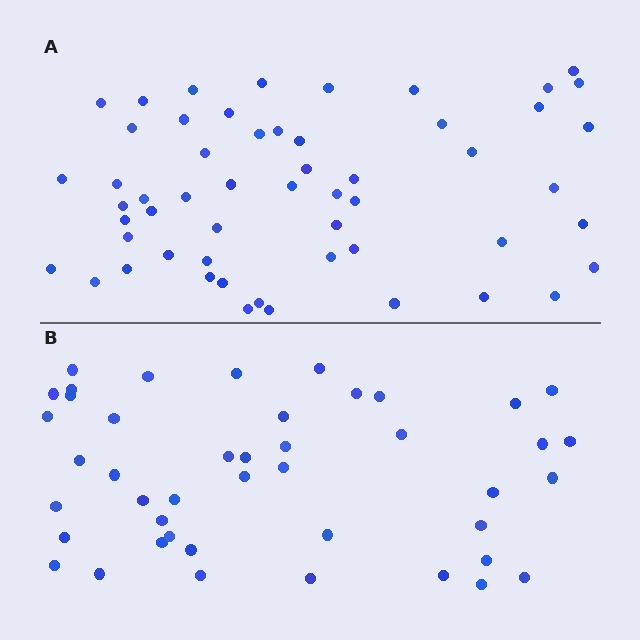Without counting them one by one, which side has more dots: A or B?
Region A (the top region) has more dots.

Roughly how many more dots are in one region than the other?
Region A has roughly 12 or so more dots than region B.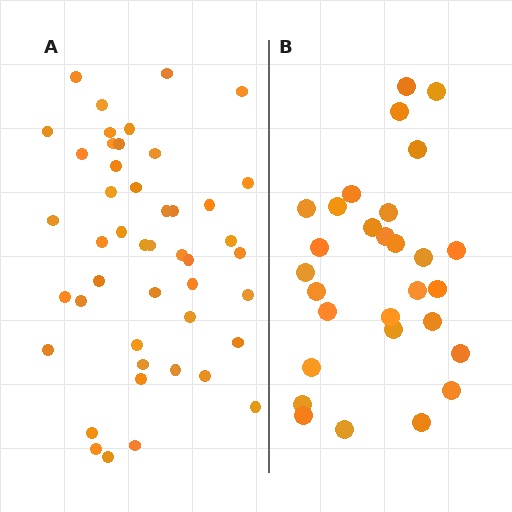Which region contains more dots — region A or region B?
Region A (the left region) has more dots.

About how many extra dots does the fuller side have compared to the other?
Region A has approximately 15 more dots than region B.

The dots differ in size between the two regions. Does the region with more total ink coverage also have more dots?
No. Region B has more total ink coverage because its dots are larger, but region A actually contains more individual dots. Total area can be misleading — the number of items is what matters here.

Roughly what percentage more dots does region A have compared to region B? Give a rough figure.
About 60% more.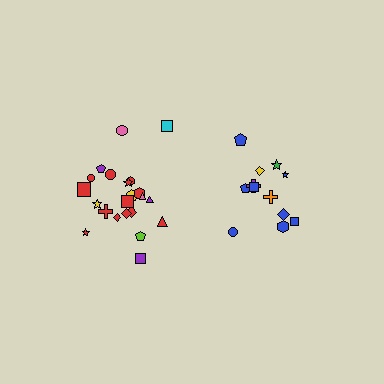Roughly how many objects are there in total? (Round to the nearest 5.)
Roughly 35 objects in total.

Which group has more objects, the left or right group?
The left group.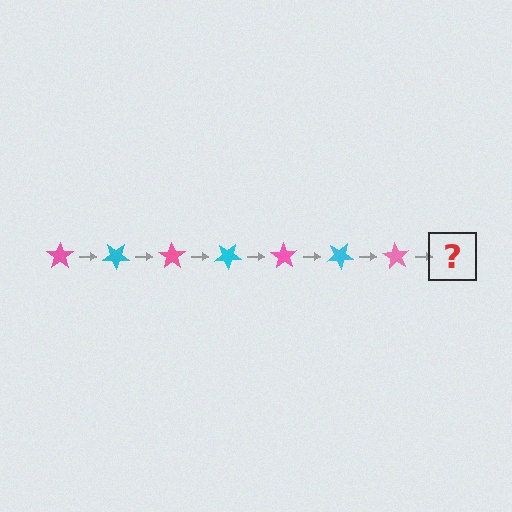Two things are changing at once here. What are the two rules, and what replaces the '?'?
The two rules are that it rotates 35 degrees each step and the color cycles through pink and cyan. The '?' should be a cyan star, rotated 245 degrees from the start.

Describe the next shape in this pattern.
It should be a cyan star, rotated 245 degrees from the start.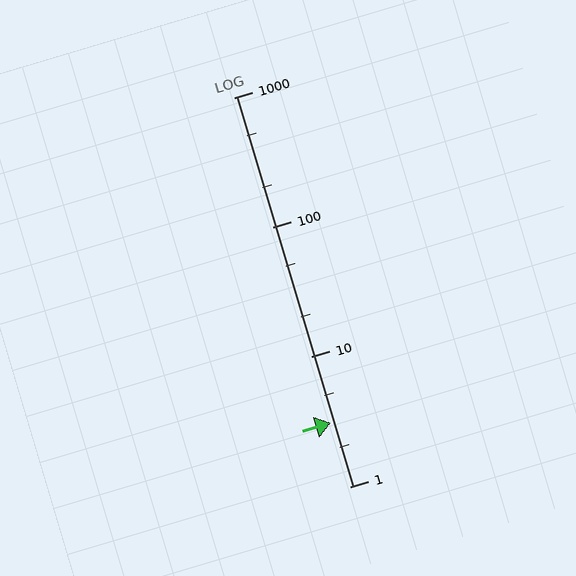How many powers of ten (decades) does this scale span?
The scale spans 3 decades, from 1 to 1000.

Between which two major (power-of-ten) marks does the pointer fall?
The pointer is between 1 and 10.